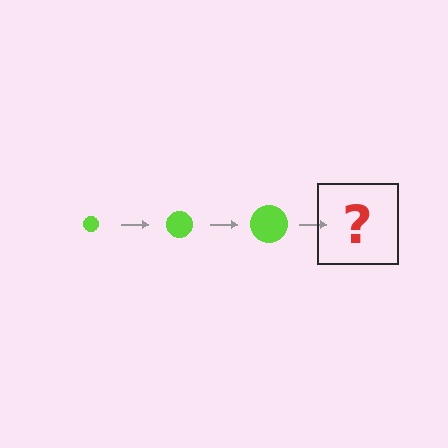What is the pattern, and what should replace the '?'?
The pattern is that the circle gets progressively larger each step. The '?' should be a lime circle, larger than the previous one.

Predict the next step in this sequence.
The next step is a lime circle, larger than the previous one.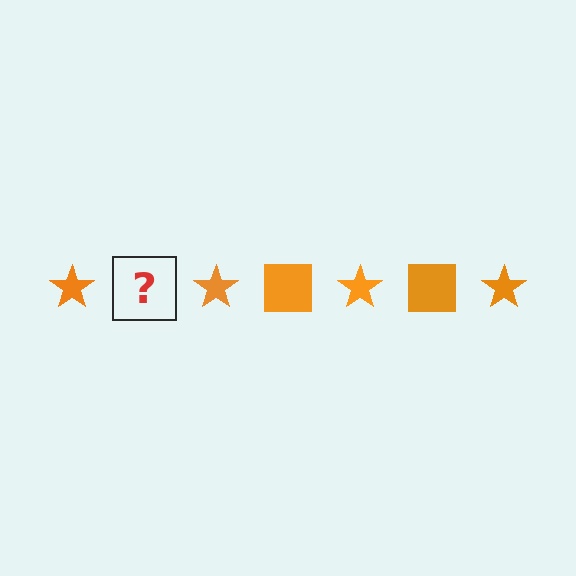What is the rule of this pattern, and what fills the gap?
The rule is that the pattern cycles through star, square shapes in orange. The gap should be filled with an orange square.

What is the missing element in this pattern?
The missing element is an orange square.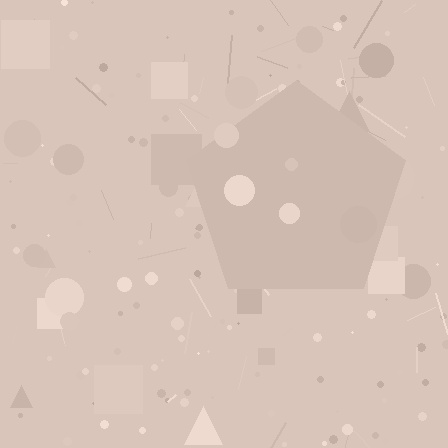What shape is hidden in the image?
A pentagon is hidden in the image.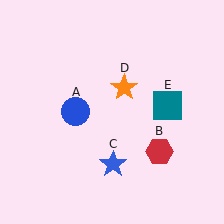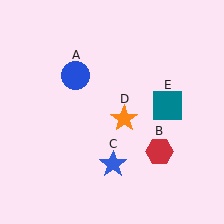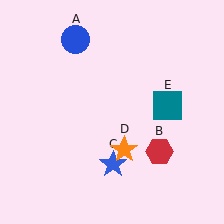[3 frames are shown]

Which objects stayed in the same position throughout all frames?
Red hexagon (object B) and blue star (object C) and teal square (object E) remained stationary.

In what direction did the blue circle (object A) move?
The blue circle (object A) moved up.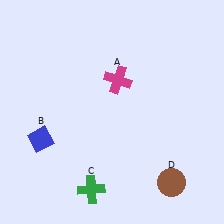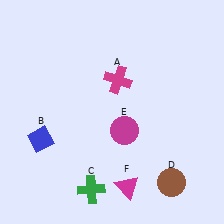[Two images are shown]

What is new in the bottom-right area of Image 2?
A magenta triangle (F) was added in the bottom-right area of Image 2.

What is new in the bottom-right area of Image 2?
A magenta circle (E) was added in the bottom-right area of Image 2.